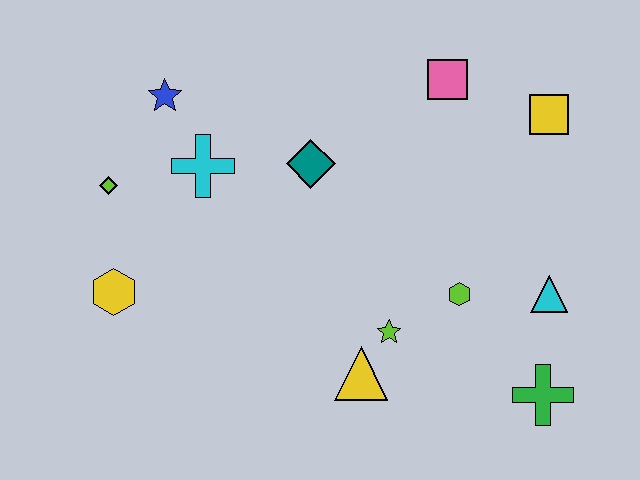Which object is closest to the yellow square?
The pink square is closest to the yellow square.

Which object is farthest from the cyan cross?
The green cross is farthest from the cyan cross.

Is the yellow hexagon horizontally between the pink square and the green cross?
No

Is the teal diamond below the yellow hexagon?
No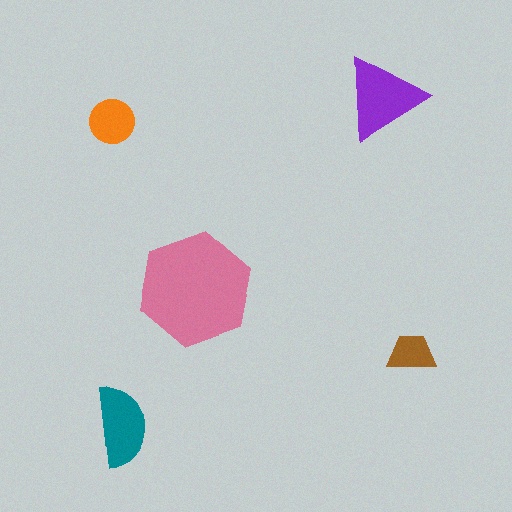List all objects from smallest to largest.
The brown trapezoid, the orange circle, the teal semicircle, the purple triangle, the pink hexagon.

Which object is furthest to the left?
The orange circle is leftmost.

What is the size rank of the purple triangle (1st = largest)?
2nd.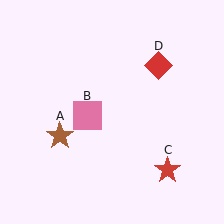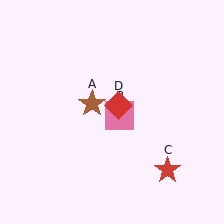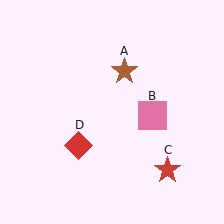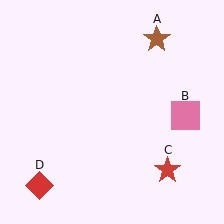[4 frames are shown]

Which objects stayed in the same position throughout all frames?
Red star (object C) remained stationary.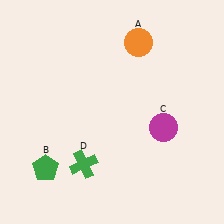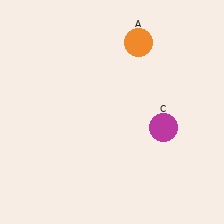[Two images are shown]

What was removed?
The green cross (D), the green pentagon (B) were removed in Image 2.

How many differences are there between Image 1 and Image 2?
There are 2 differences between the two images.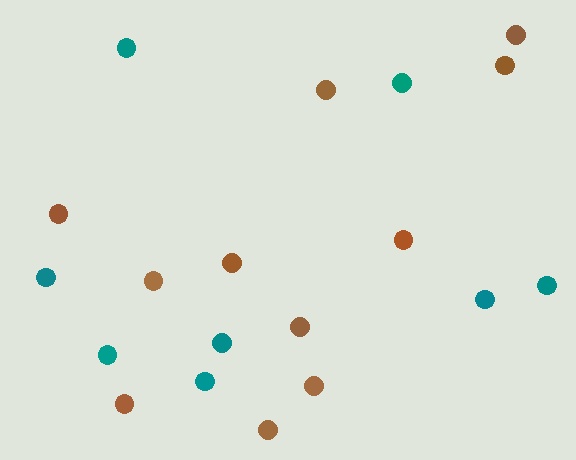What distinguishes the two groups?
There are 2 groups: one group of teal circles (8) and one group of brown circles (11).